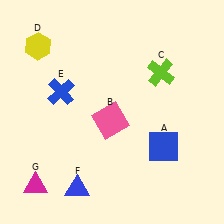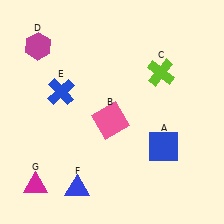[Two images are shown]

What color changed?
The hexagon (D) changed from yellow in Image 1 to magenta in Image 2.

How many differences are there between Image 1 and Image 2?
There is 1 difference between the two images.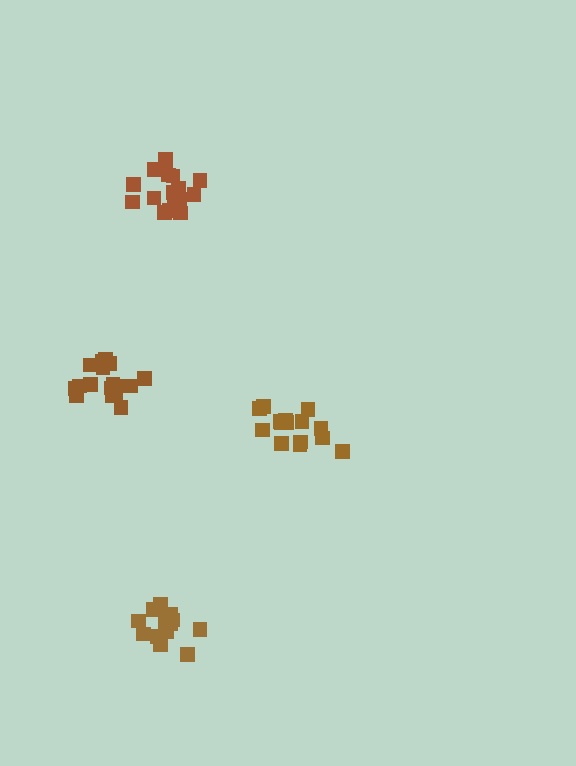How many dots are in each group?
Group 1: 18 dots, Group 2: 14 dots, Group 3: 15 dots, Group 4: 18 dots (65 total).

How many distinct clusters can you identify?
There are 4 distinct clusters.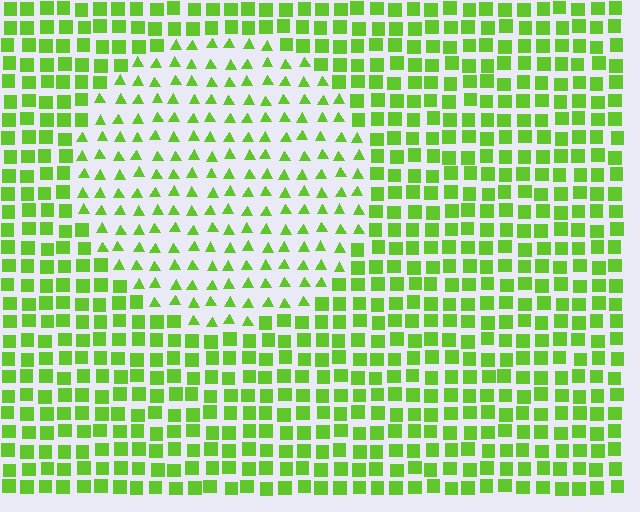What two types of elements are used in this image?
The image uses triangles inside the circle region and squares outside it.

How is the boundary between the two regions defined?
The boundary is defined by a change in element shape: triangles inside vs. squares outside. All elements share the same color and spacing.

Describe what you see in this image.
The image is filled with small lime elements arranged in a uniform grid. A circle-shaped region contains triangles, while the surrounding area contains squares. The boundary is defined purely by the change in element shape.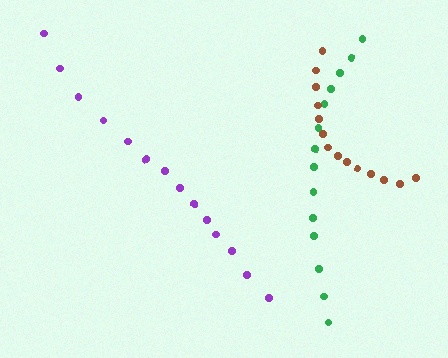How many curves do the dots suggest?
There are 3 distinct paths.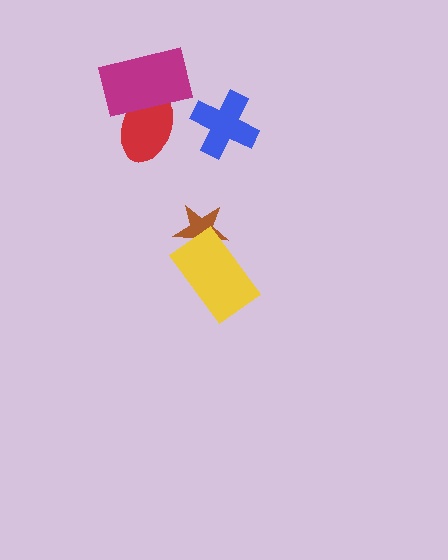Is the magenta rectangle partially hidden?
No, no other shape covers it.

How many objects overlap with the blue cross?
0 objects overlap with the blue cross.